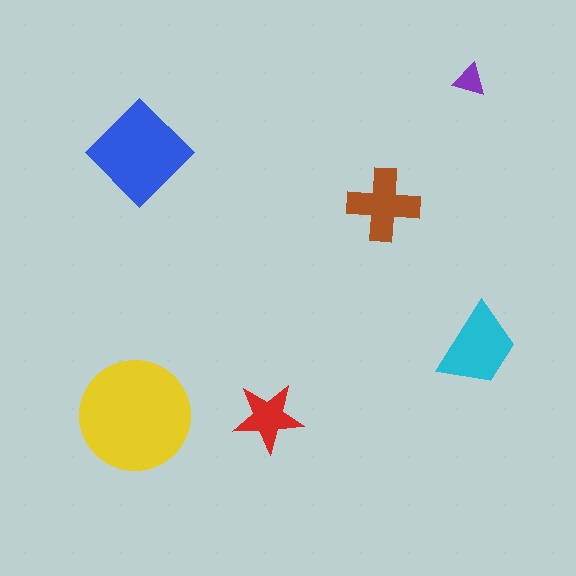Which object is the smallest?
The purple triangle.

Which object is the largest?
The yellow circle.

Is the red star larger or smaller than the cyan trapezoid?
Smaller.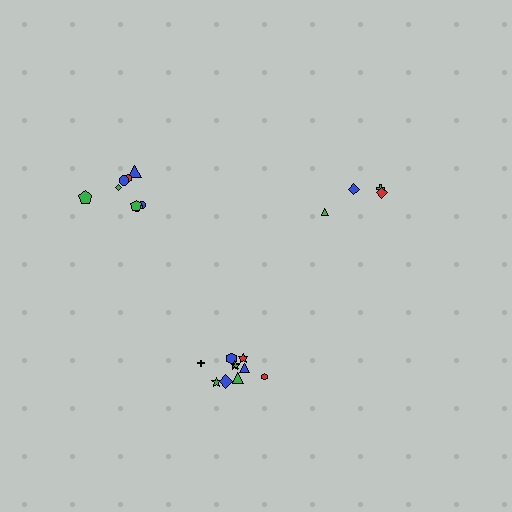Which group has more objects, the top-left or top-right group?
The top-left group.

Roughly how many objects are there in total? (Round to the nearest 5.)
Roughly 20 objects in total.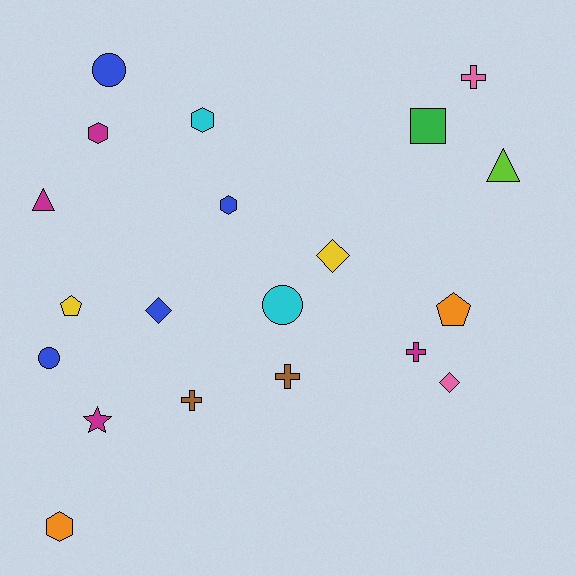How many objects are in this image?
There are 20 objects.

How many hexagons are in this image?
There are 4 hexagons.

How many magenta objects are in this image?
There are 4 magenta objects.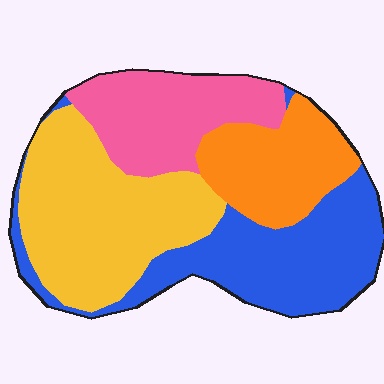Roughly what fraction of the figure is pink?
Pink covers about 20% of the figure.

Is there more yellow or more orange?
Yellow.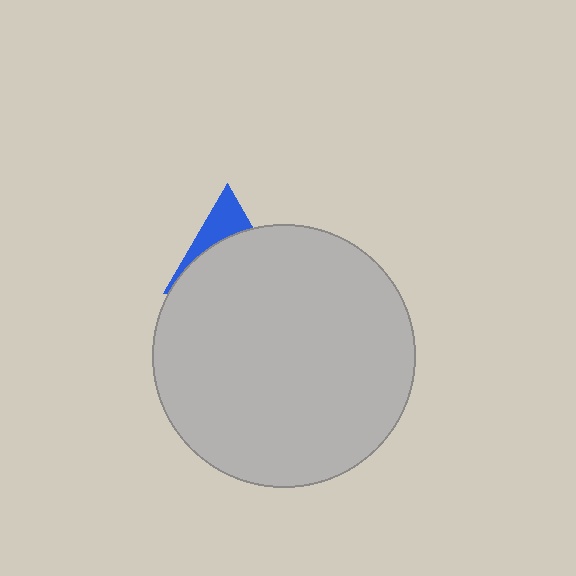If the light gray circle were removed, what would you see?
You would see the complete blue triangle.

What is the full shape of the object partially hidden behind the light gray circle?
The partially hidden object is a blue triangle.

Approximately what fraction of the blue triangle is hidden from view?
Roughly 69% of the blue triangle is hidden behind the light gray circle.